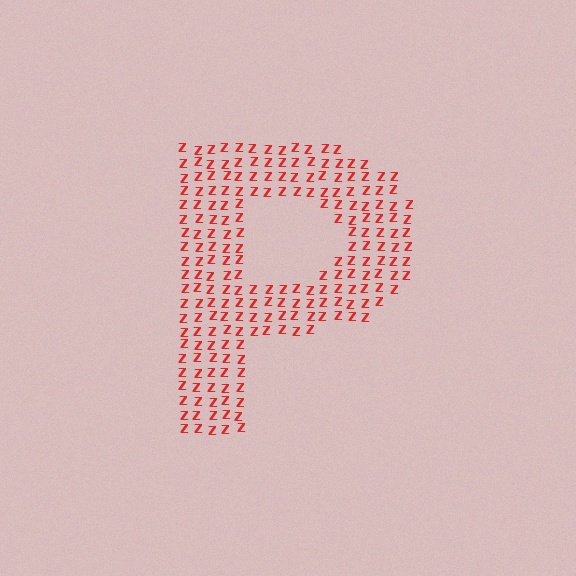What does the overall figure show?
The overall figure shows the letter P.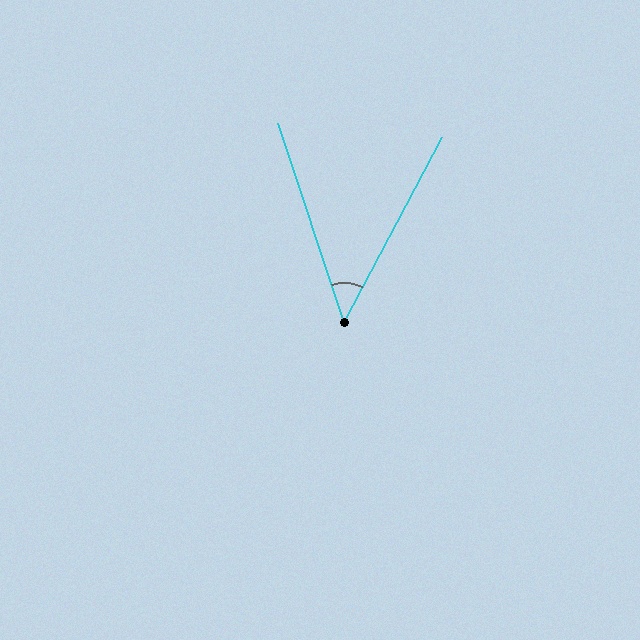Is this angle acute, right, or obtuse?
It is acute.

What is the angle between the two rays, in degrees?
Approximately 46 degrees.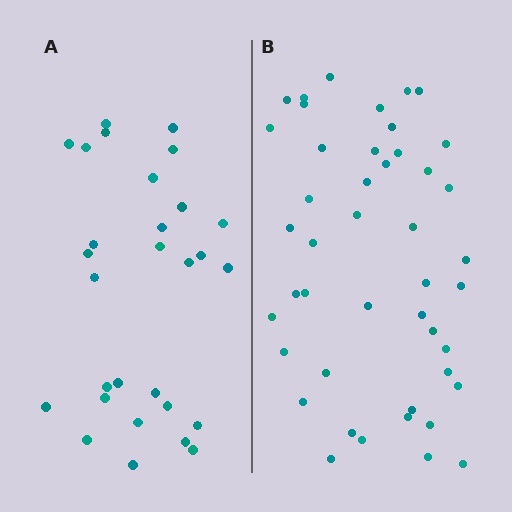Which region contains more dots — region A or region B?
Region B (the right region) has more dots.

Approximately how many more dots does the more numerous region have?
Region B has approximately 15 more dots than region A.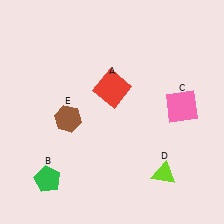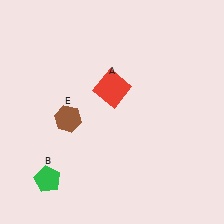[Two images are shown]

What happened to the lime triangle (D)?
The lime triangle (D) was removed in Image 2. It was in the bottom-right area of Image 1.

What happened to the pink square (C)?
The pink square (C) was removed in Image 2. It was in the top-right area of Image 1.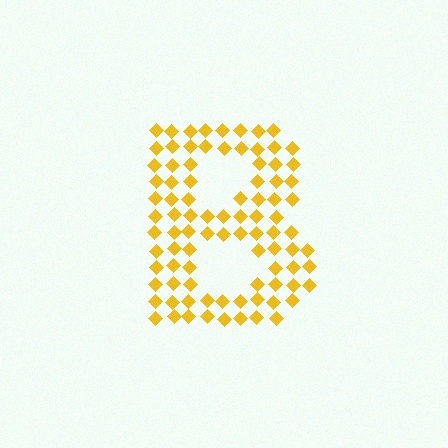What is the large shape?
The large shape is the letter B.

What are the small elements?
The small elements are diamonds.